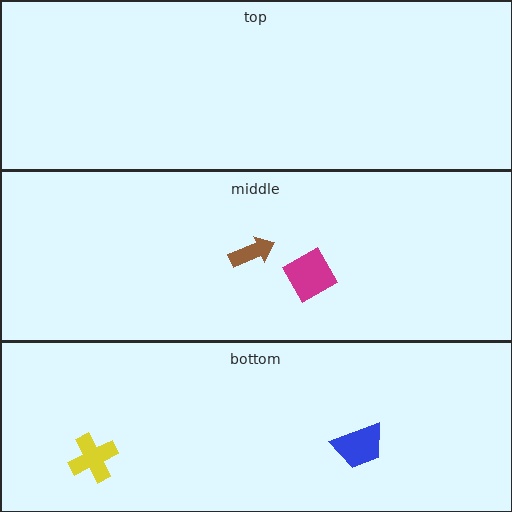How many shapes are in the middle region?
2.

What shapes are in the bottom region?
The yellow cross, the blue trapezoid.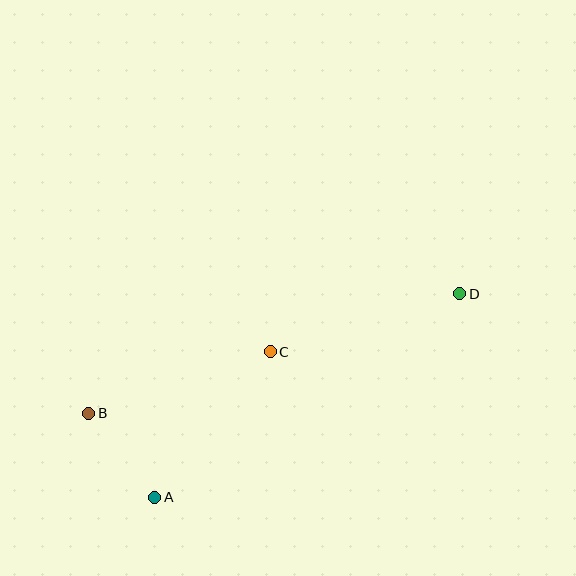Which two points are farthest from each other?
Points B and D are farthest from each other.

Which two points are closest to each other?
Points A and B are closest to each other.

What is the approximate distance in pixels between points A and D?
The distance between A and D is approximately 367 pixels.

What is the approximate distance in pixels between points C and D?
The distance between C and D is approximately 198 pixels.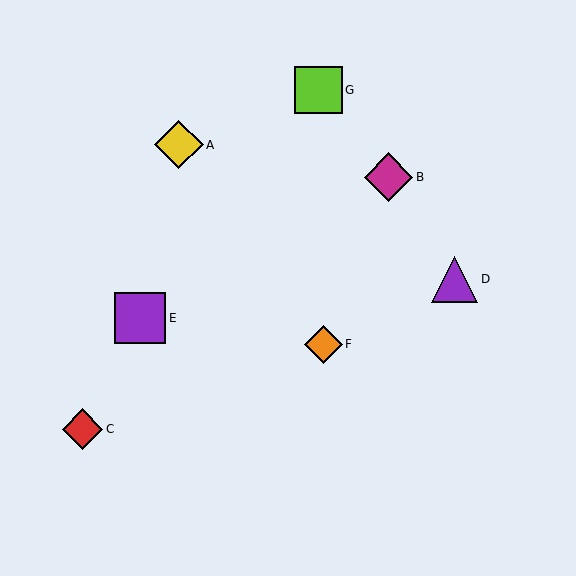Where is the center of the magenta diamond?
The center of the magenta diamond is at (389, 177).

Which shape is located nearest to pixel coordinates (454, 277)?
The purple triangle (labeled D) at (455, 279) is nearest to that location.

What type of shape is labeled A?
Shape A is a yellow diamond.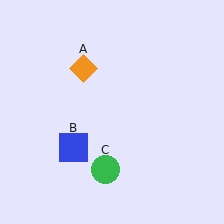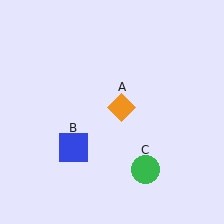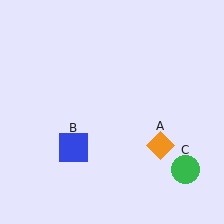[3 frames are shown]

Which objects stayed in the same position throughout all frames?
Blue square (object B) remained stationary.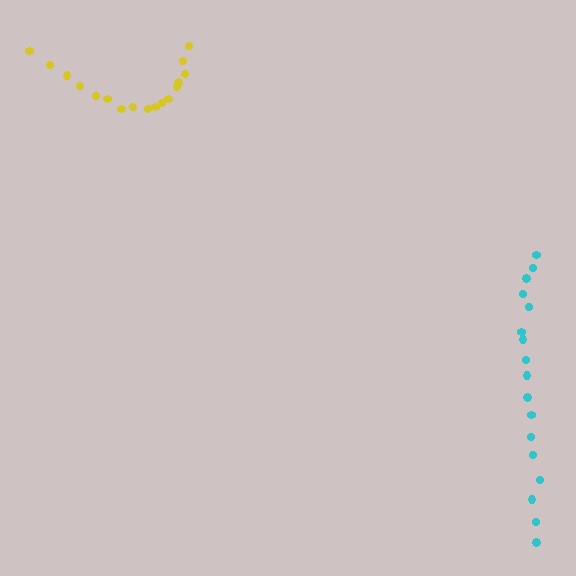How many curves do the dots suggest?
There are 2 distinct paths.